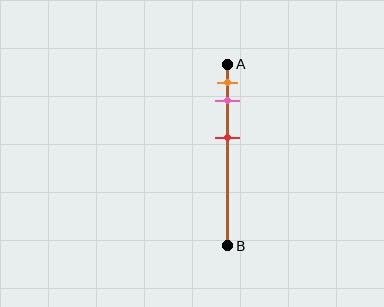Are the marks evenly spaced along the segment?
No, the marks are not evenly spaced.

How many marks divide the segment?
There are 3 marks dividing the segment.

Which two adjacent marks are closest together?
The orange and pink marks are the closest adjacent pair.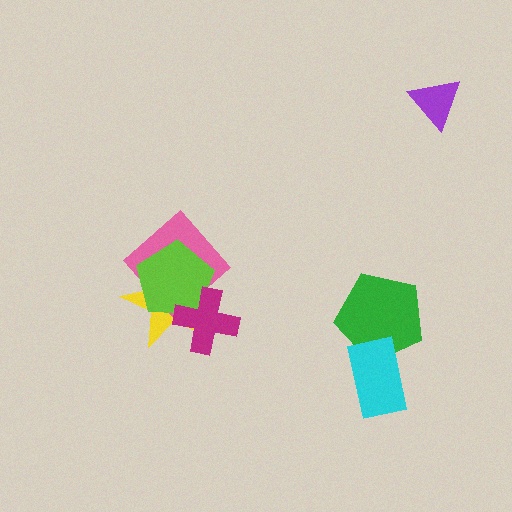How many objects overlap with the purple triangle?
0 objects overlap with the purple triangle.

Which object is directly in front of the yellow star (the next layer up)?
The pink diamond is directly in front of the yellow star.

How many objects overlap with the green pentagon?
1 object overlaps with the green pentagon.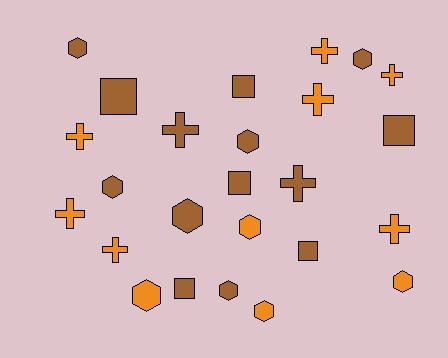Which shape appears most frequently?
Hexagon, with 10 objects.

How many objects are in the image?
There are 25 objects.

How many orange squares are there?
There are no orange squares.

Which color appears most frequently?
Brown, with 14 objects.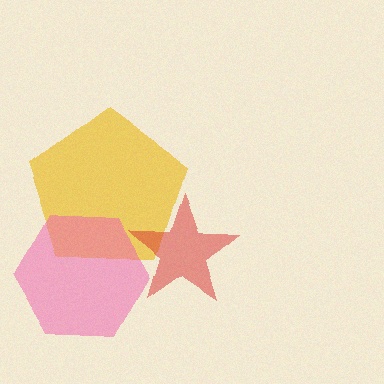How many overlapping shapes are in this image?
There are 3 overlapping shapes in the image.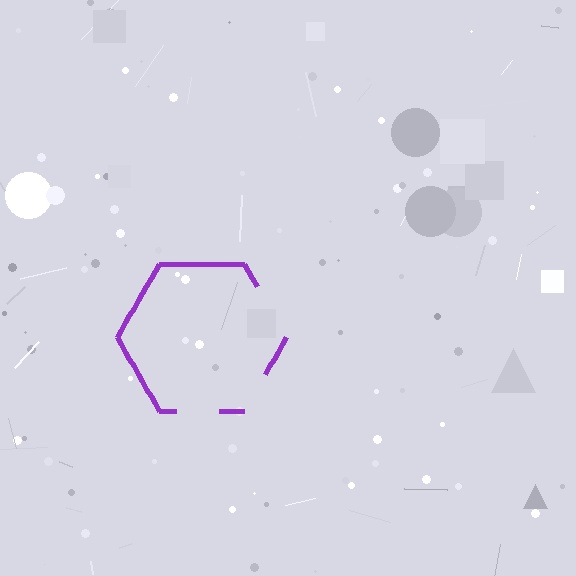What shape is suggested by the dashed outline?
The dashed outline suggests a hexagon.